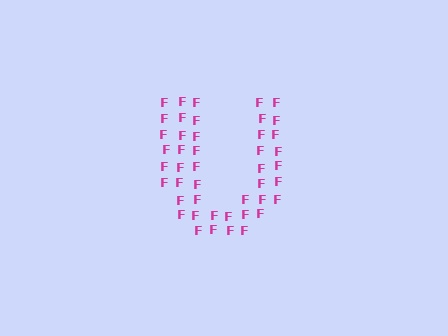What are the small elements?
The small elements are letter F's.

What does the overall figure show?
The overall figure shows the letter U.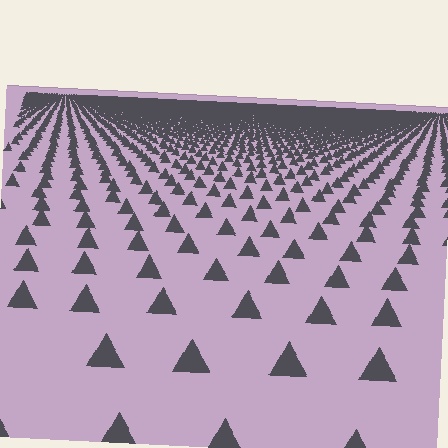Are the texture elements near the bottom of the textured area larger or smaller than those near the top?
Larger. Near the bottom, elements are closer to the viewer and appear at a bigger on-screen size.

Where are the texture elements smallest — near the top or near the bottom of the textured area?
Near the top.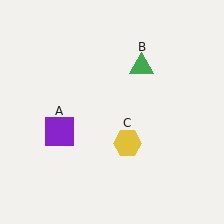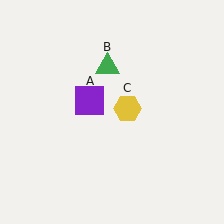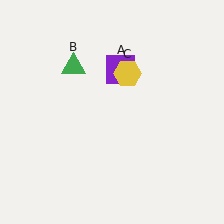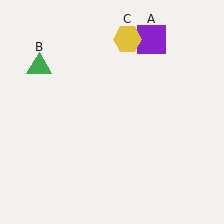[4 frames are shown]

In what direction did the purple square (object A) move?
The purple square (object A) moved up and to the right.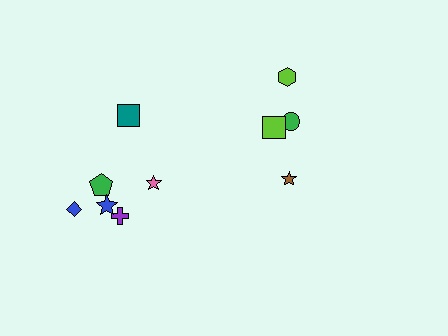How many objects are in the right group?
There are 4 objects.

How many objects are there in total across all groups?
There are 10 objects.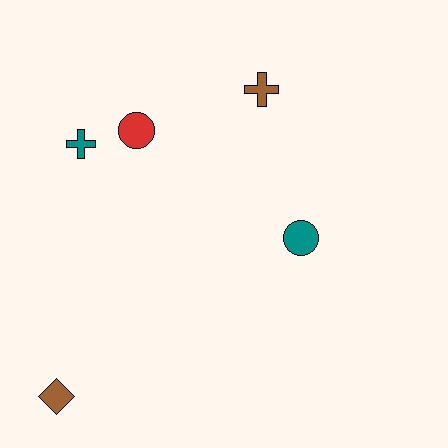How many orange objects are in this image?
There are no orange objects.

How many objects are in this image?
There are 5 objects.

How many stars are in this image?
There are no stars.